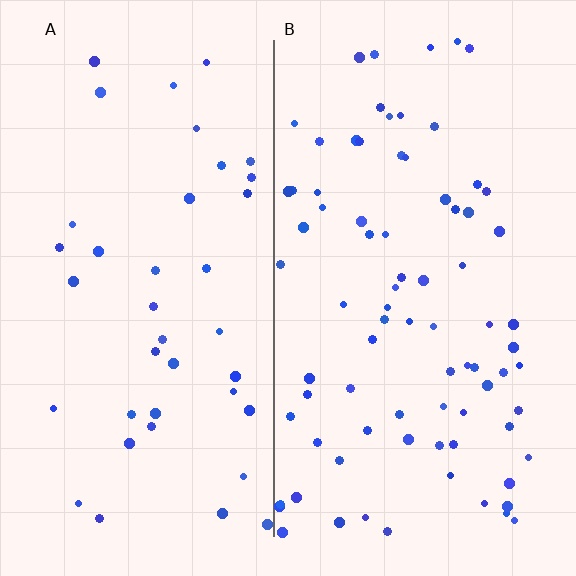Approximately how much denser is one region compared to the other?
Approximately 2.0× — region B over region A.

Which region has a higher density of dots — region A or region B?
B (the right).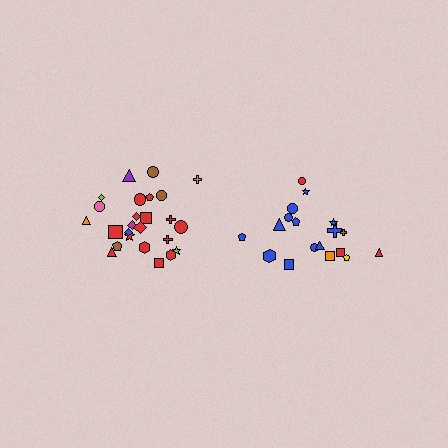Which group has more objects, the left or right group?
The left group.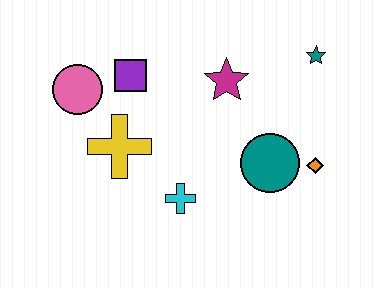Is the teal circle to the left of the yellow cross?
No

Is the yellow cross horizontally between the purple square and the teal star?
No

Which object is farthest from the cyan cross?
The teal star is farthest from the cyan cross.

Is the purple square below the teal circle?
No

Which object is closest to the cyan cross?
The yellow cross is closest to the cyan cross.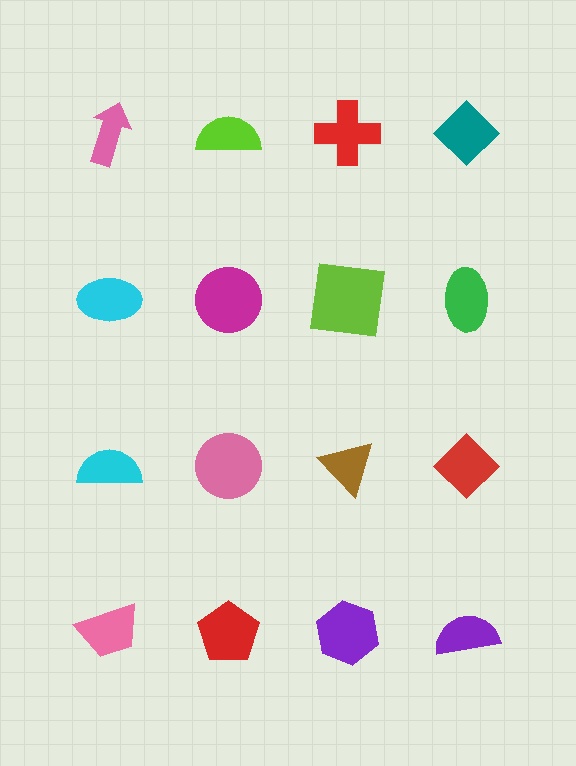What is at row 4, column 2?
A red pentagon.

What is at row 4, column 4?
A purple semicircle.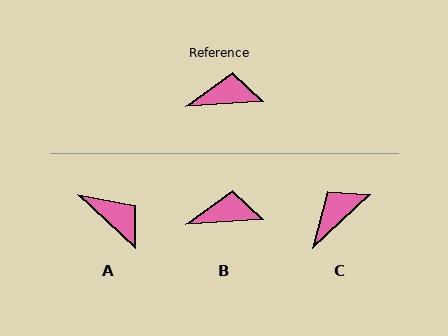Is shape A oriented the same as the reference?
No, it is off by about 46 degrees.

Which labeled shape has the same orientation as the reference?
B.